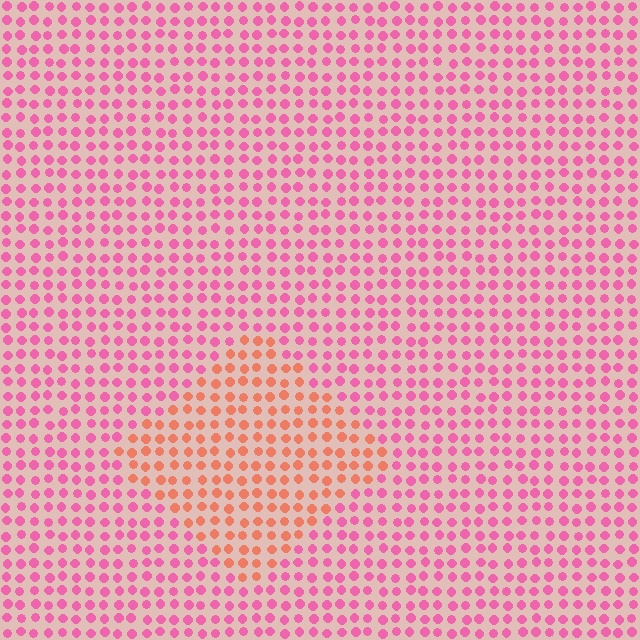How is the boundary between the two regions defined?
The boundary is defined purely by a slight shift in hue (about 42 degrees). Spacing, size, and orientation are identical on both sides.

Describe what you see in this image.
The image is filled with small pink elements in a uniform arrangement. A diamond-shaped region is visible where the elements are tinted to a slightly different hue, forming a subtle color boundary.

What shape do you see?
I see a diamond.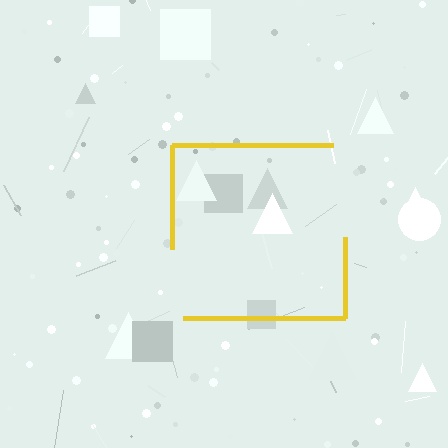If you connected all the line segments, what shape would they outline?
They would outline a square.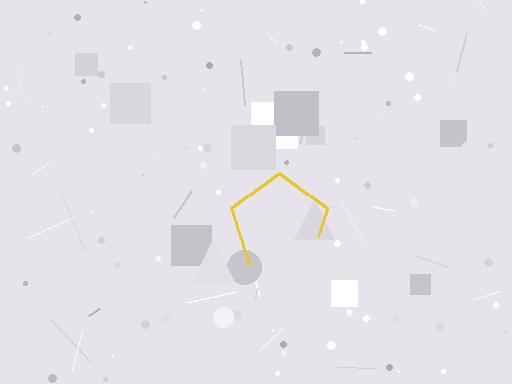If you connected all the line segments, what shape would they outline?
They would outline a pentagon.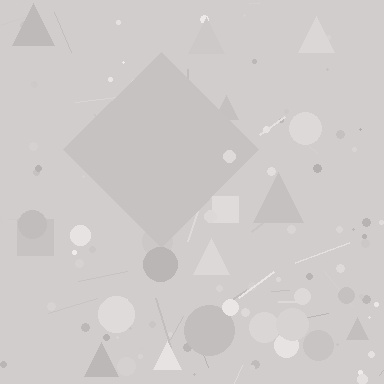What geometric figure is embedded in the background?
A diamond is embedded in the background.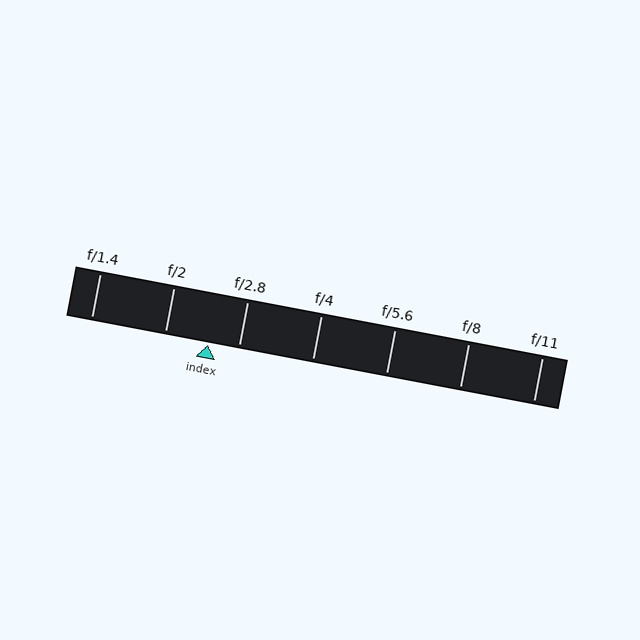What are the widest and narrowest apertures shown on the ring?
The widest aperture shown is f/1.4 and the narrowest is f/11.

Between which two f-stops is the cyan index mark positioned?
The index mark is between f/2 and f/2.8.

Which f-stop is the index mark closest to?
The index mark is closest to f/2.8.